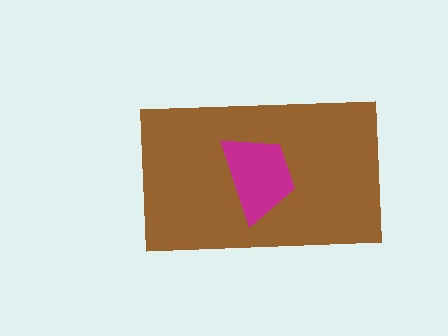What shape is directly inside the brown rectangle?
The magenta trapezoid.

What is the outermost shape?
The brown rectangle.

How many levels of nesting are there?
2.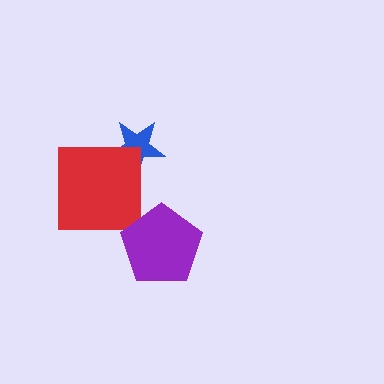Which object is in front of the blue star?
The red square is in front of the blue star.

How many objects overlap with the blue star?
1 object overlaps with the blue star.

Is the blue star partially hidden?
Yes, it is partially covered by another shape.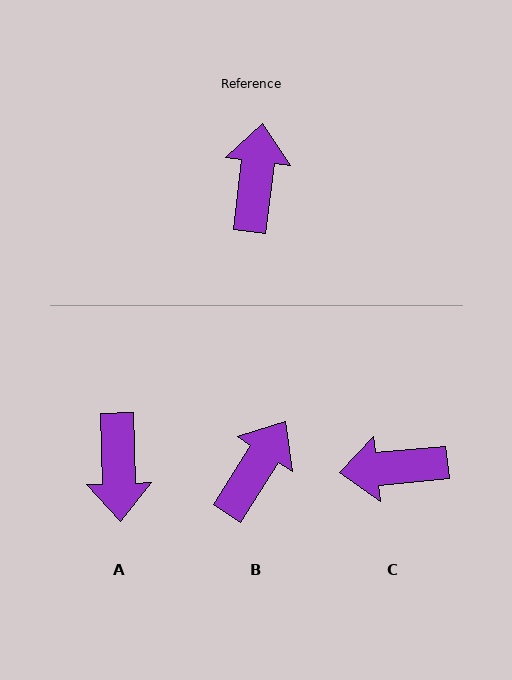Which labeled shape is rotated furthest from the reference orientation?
A, about 172 degrees away.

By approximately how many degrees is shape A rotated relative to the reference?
Approximately 172 degrees clockwise.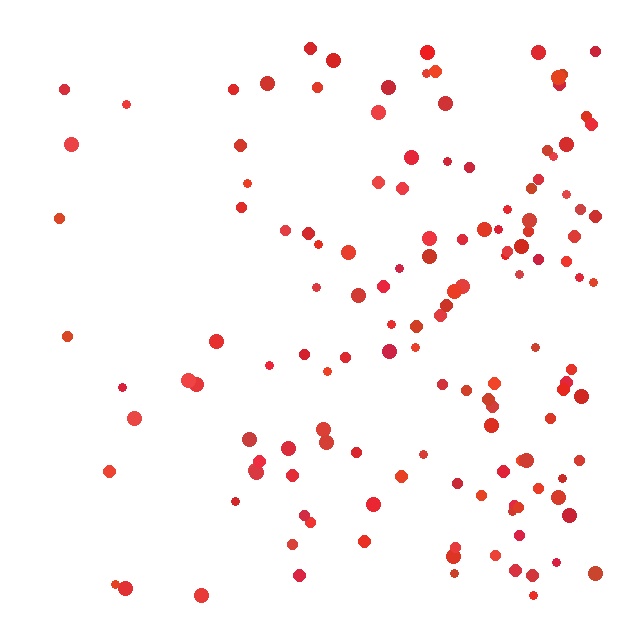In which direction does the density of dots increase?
From left to right, with the right side densest.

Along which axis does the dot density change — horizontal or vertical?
Horizontal.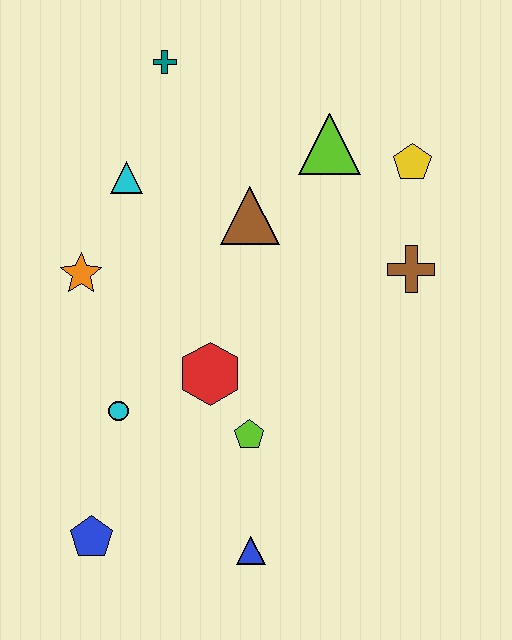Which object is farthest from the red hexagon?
The teal cross is farthest from the red hexagon.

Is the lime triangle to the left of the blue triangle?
No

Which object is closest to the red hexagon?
The lime pentagon is closest to the red hexagon.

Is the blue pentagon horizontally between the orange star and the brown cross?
Yes